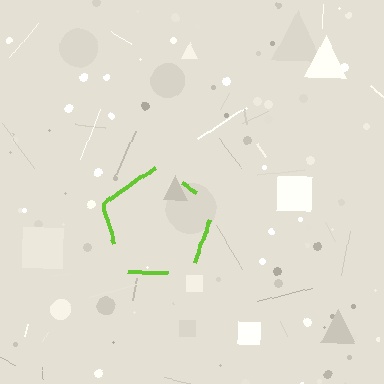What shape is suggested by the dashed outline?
The dashed outline suggests a pentagon.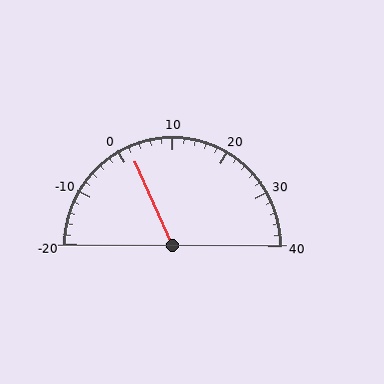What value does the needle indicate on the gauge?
The needle indicates approximately 2.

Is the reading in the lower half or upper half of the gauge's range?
The reading is in the lower half of the range (-20 to 40).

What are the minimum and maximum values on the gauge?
The gauge ranges from -20 to 40.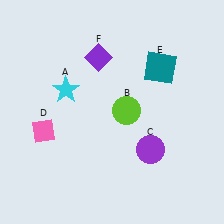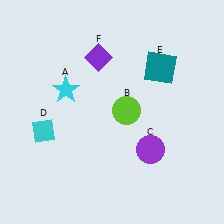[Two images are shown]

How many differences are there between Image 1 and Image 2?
There is 1 difference between the two images.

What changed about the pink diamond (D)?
In Image 1, D is pink. In Image 2, it changed to cyan.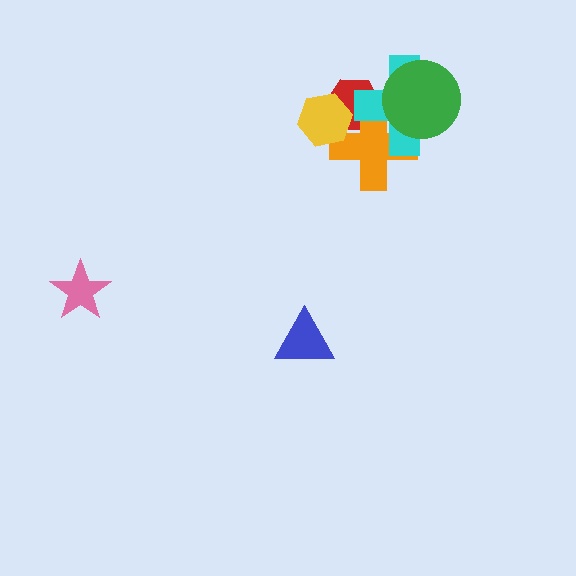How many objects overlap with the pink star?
0 objects overlap with the pink star.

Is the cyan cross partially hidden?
Yes, it is partially covered by another shape.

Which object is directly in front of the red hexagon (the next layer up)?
The orange cross is directly in front of the red hexagon.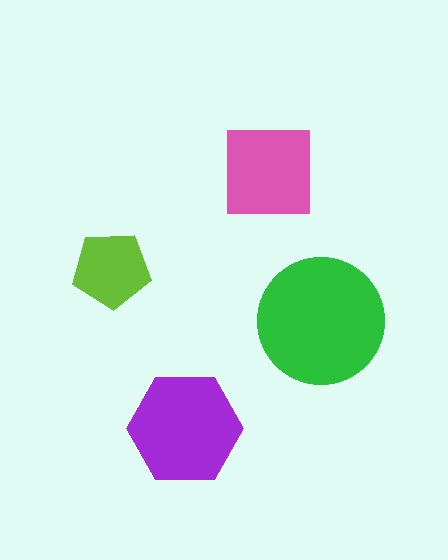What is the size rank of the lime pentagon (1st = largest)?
4th.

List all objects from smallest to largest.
The lime pentagon, the pink square, the purple hexagon, the green circle.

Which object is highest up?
The pink square is topmost.